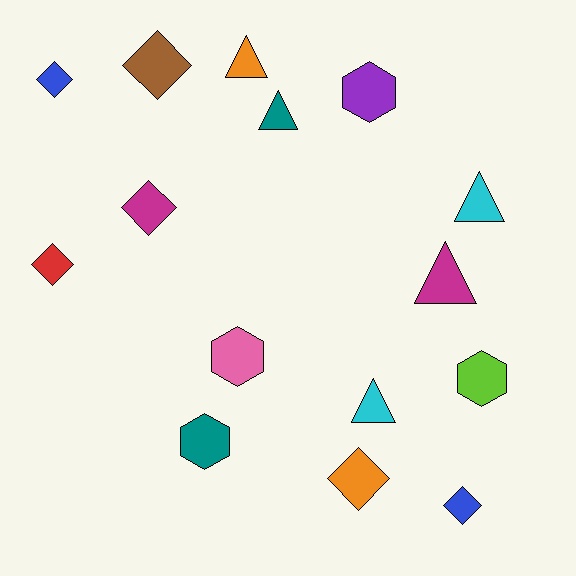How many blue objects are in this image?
There are 2 blue objects.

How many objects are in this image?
There are 15 objects.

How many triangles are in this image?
There are 5 triangles.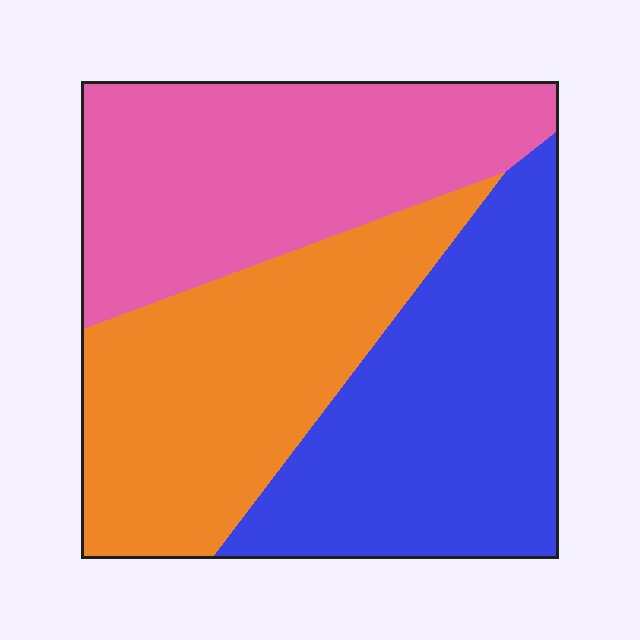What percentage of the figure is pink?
Pink covers about 35% of the figure.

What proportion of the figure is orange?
Orange covers roughly 30% of the figure.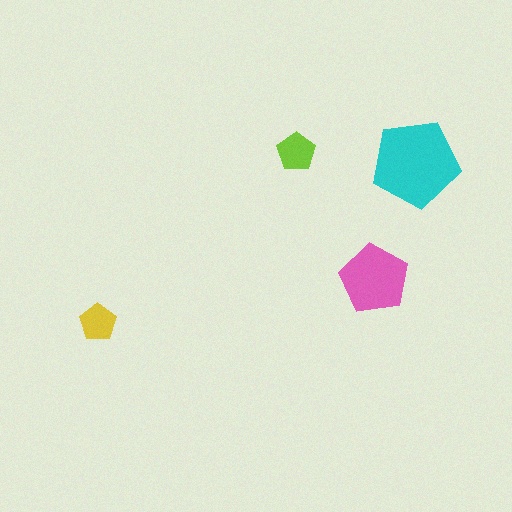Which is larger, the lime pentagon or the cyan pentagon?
The cyan one.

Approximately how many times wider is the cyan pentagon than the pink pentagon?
About 1.5 times wider.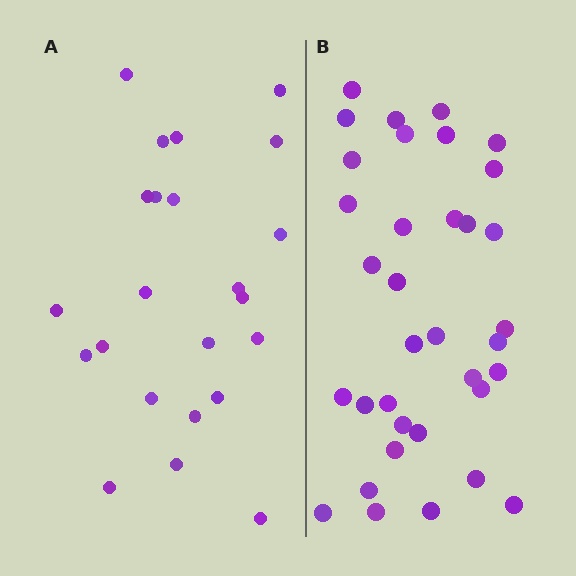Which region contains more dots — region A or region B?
Region B (the right region) has more dots.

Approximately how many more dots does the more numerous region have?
Region B has roughly 12 or so more dots than region A.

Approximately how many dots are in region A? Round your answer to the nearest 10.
About 20 dots. (The exact count is 23, which rounds to 20.)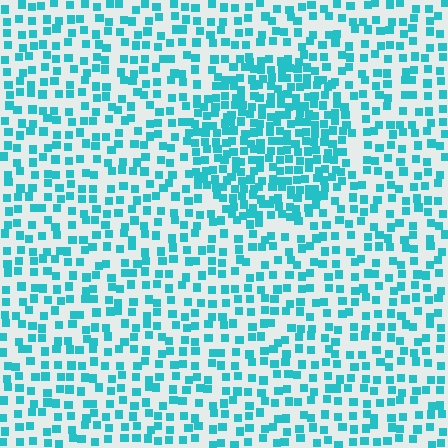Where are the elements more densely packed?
The elements are more densely packed inside the circle boundary.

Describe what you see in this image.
The image contains small cyan elements arranged at two different densities. A circle-shaped region is visible where the elements are more densely packed than the surrounding area.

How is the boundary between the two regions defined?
The boundary is defined by a change in element density (approximately 1.9x ratio). All elements are the same color, size, and shape.